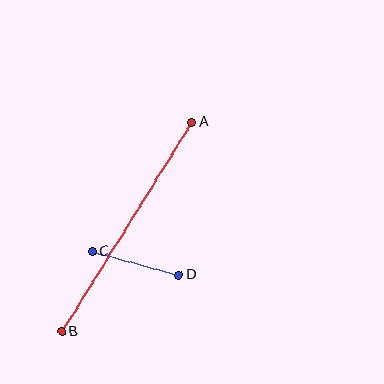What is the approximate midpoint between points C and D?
The midpoint is at approximately (136, 263) pixels.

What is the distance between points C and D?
The distance is approximately 90 pixels.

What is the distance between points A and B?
The distance is approximately 246 pixels.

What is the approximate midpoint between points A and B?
The midpoint is at approximately (127, 227) pixels.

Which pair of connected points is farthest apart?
Points A and B are farthest apart.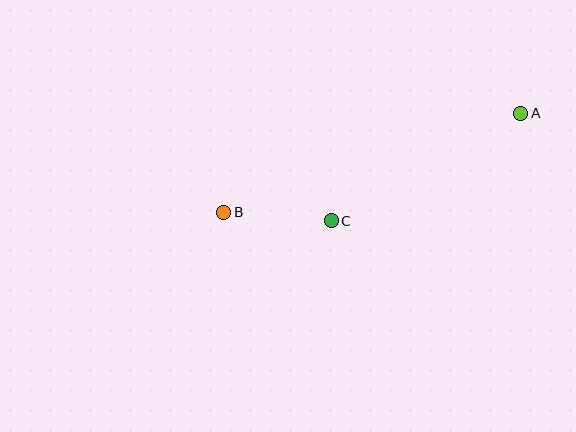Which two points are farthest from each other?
Points A and B are farthest from each other.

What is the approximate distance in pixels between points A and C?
The distance between A and C is approximately 218 pixels.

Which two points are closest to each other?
Points B and C are closest to each other.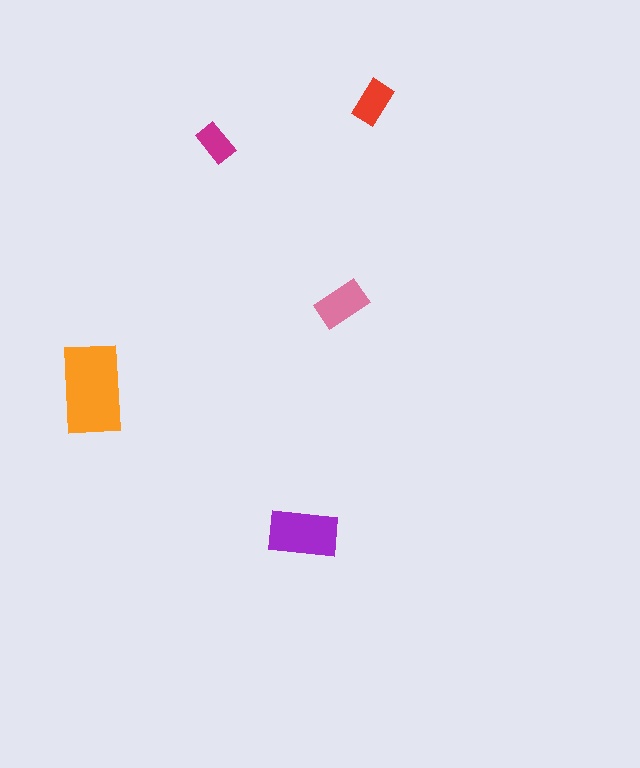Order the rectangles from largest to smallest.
the orange one, the purple one, the pink one, the red one, the magenta one.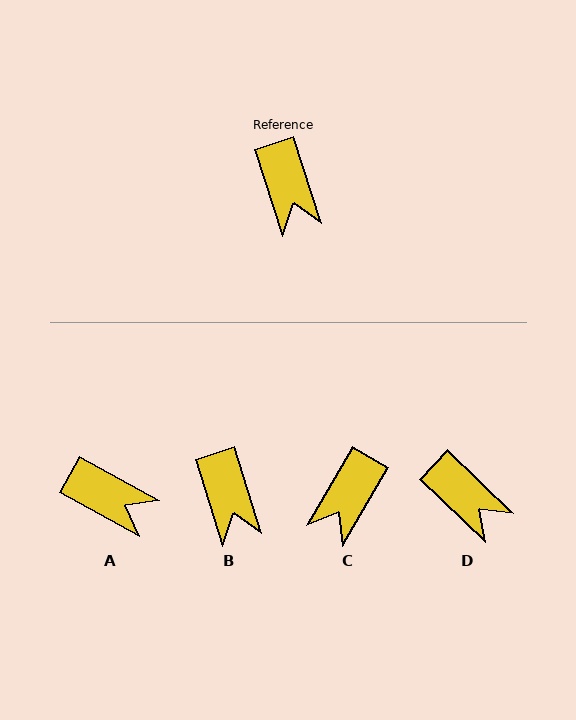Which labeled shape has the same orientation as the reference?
B.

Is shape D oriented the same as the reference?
No, it is off by about 28 degrees.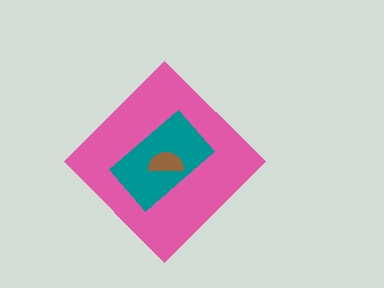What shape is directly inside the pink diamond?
The teal rectangle.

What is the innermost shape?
The brown semicircle.